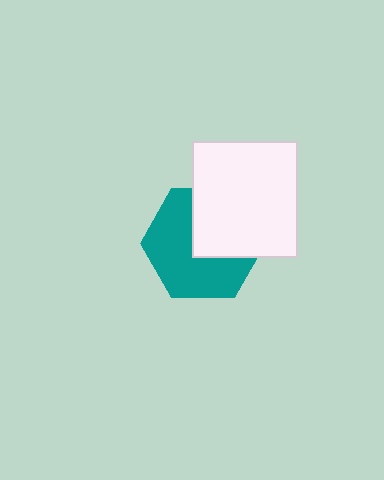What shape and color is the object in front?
The object in front is a white rectangle.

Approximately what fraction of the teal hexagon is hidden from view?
Roughly 41% of the teal hexagon is hidden behind the white rectangle.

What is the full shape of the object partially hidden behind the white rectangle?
The partially hidden object is a teal hexagon.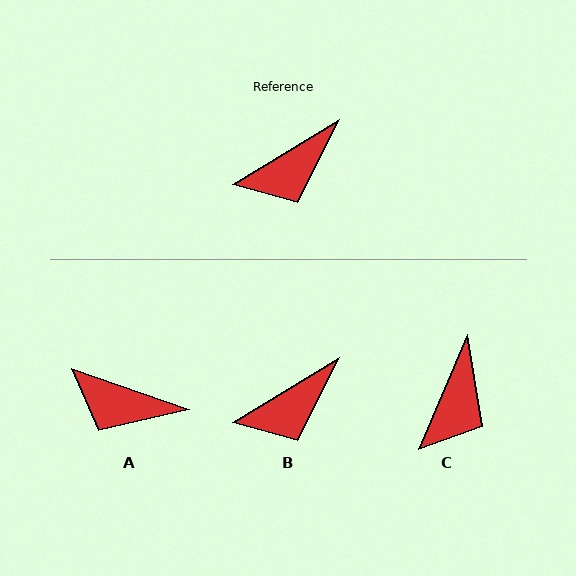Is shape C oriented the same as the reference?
No, it is off by about 36 degrees.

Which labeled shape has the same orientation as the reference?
B.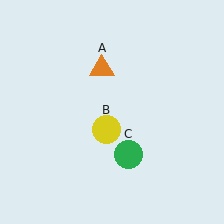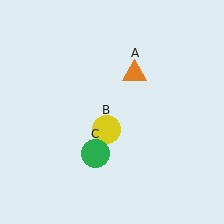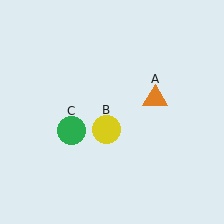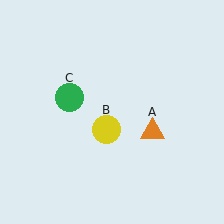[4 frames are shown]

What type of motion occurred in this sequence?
The orange triangle (object A), green circle (object C) rotated clockwise around the center of the scene.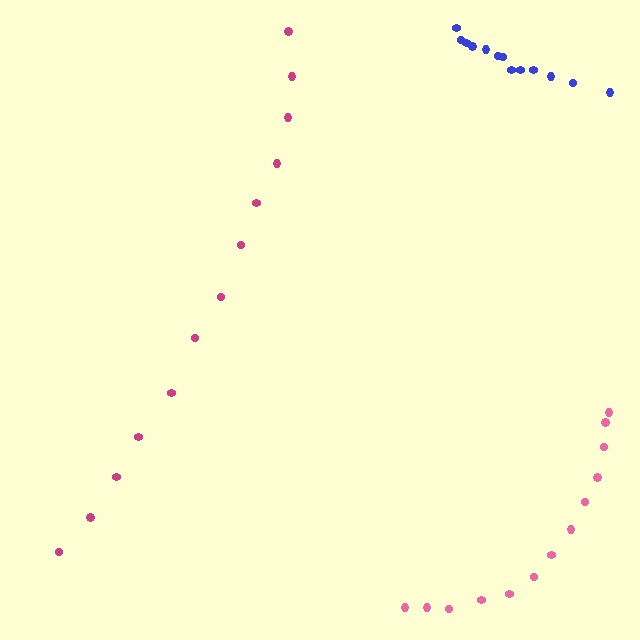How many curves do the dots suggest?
There are 3 distinct paths.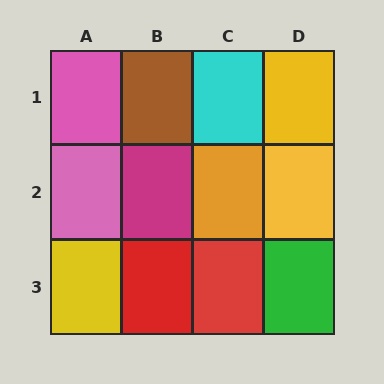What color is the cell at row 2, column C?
Orange.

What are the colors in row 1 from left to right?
Pink, brown, cyan, yellow.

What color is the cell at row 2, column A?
Pink.